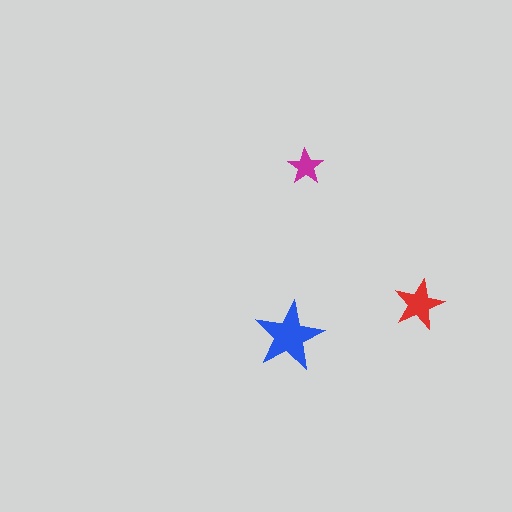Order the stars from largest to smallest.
the blue one, the red one, the magenta one.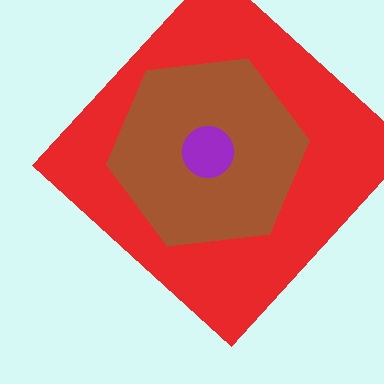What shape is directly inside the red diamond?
The brown hexagon.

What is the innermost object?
The purple circle.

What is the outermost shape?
The red diamond.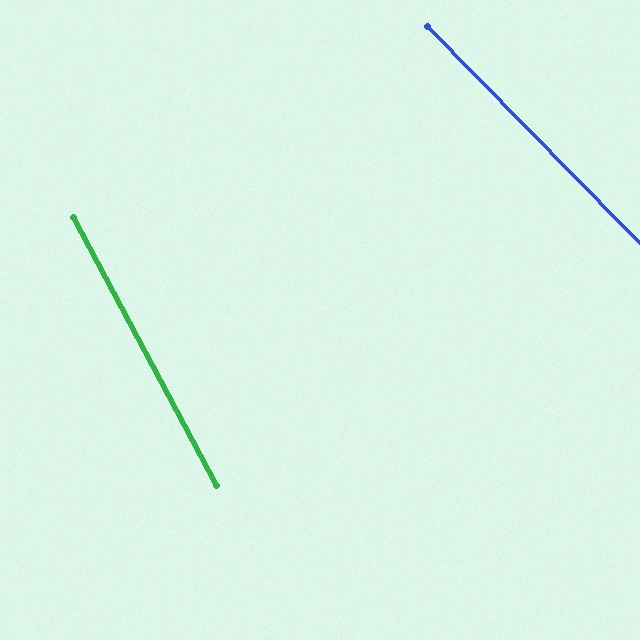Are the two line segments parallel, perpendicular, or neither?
Neither parallel nor perpendicular — they differ by about 16°.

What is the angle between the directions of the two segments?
Approximately 16 degrees.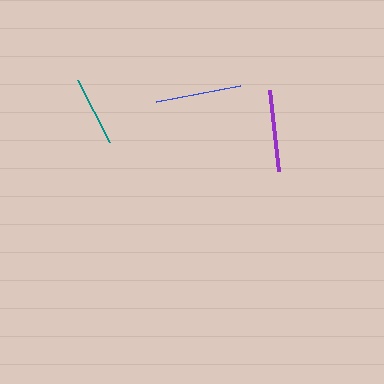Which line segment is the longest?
The blue line is the longest at approximately 85 pixels.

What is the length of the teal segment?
The teal segment is approximately 70 pixels long.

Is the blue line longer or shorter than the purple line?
The blue line is longer than the purple line.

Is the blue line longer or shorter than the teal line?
The blue line is longer than the teal line.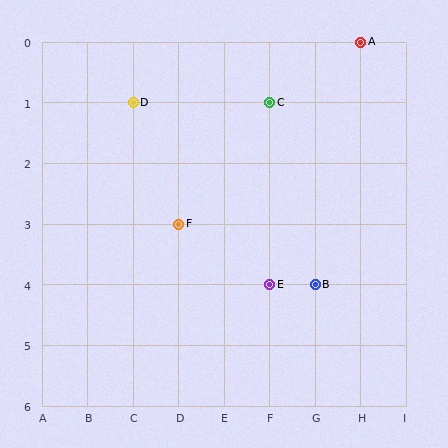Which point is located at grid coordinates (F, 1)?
Point C is at (F, 1).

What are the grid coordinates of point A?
Point A is at grid coordinates (H, 0).